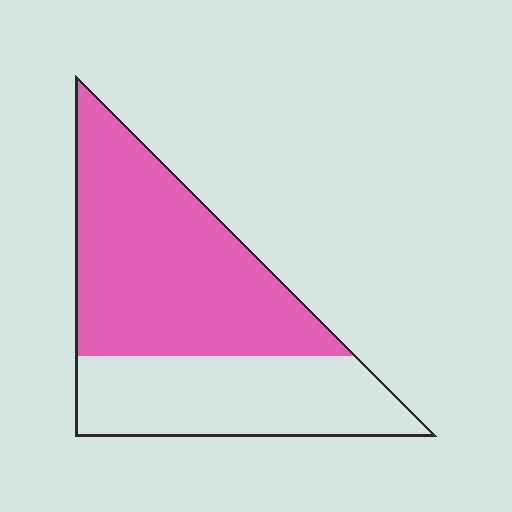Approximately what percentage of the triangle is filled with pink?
Approximately 60%.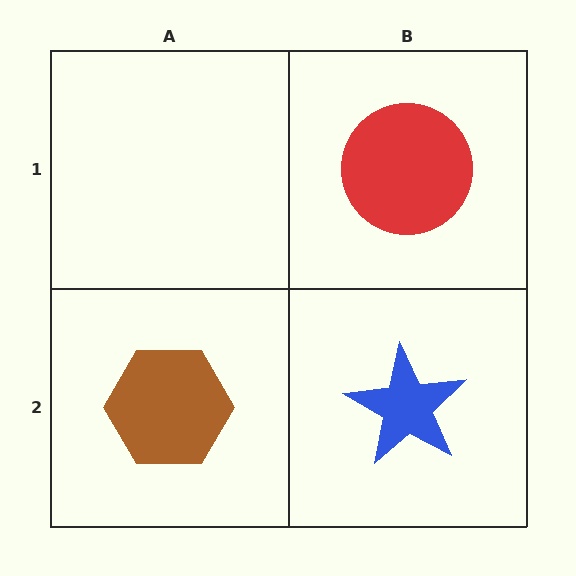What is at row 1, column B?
A red circle.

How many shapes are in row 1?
1 shape.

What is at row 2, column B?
A blue star.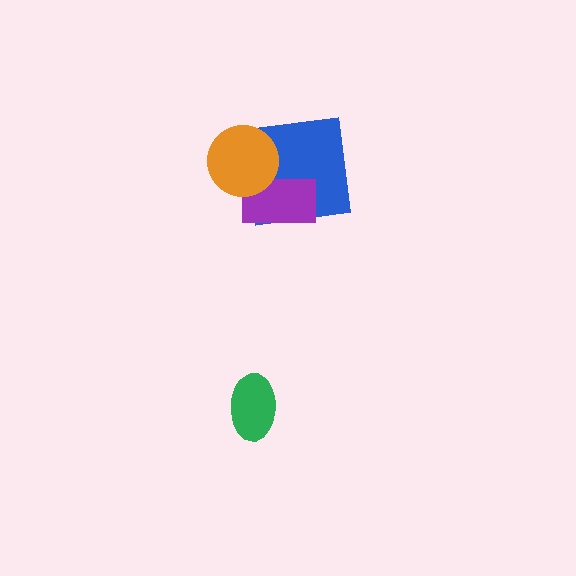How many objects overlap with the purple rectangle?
2 objects overlap with the purple rectangle.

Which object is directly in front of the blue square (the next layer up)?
The purple rectangle is directly in front of the blue square.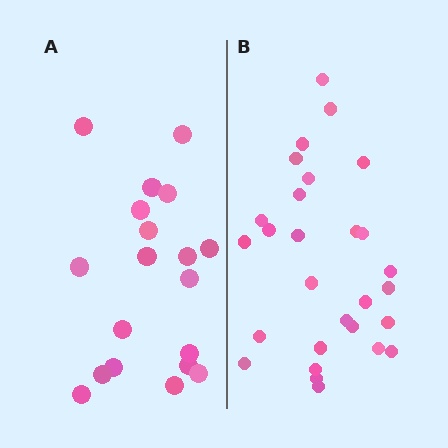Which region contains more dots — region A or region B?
Region B (the right region) has more dots.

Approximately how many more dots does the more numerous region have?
Region B has roughly 8 or so more dots than region A.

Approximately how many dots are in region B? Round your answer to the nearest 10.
About 30 dots. (The exact count is 28, which rounds to 30.)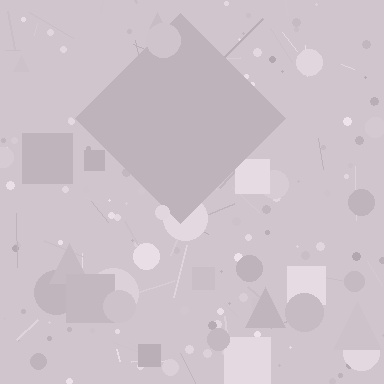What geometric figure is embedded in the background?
A diamond is embedded in the background.